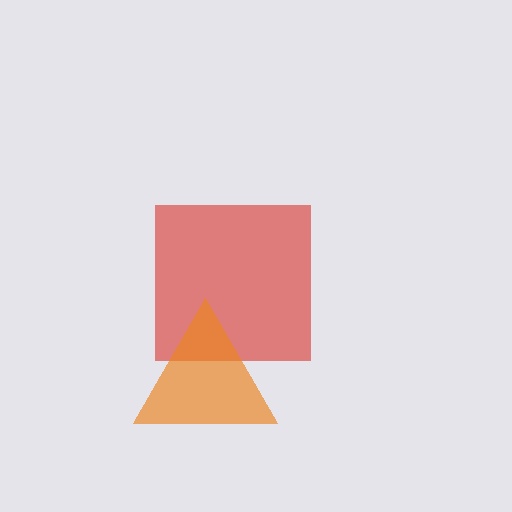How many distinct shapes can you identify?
There are 2 distinct shapes: a red square, an orange triangle.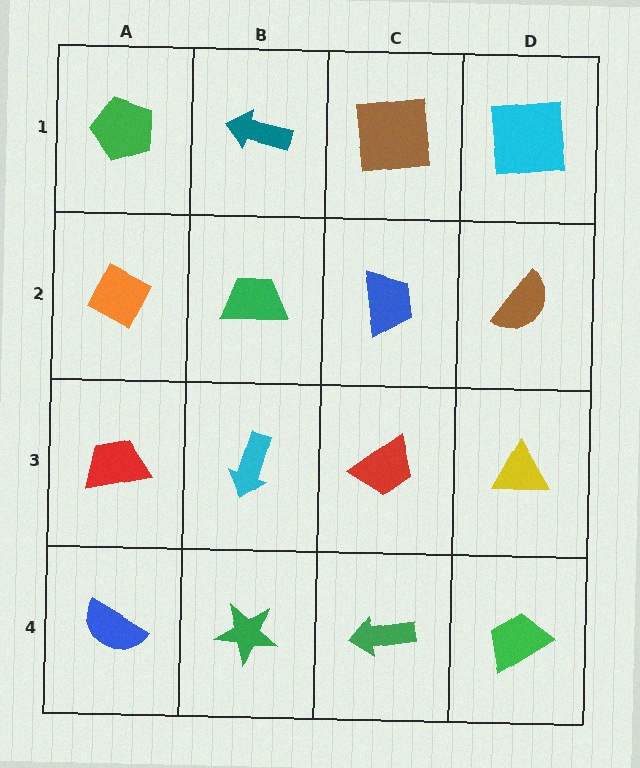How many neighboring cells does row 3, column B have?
4.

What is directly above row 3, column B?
A green trapezoid.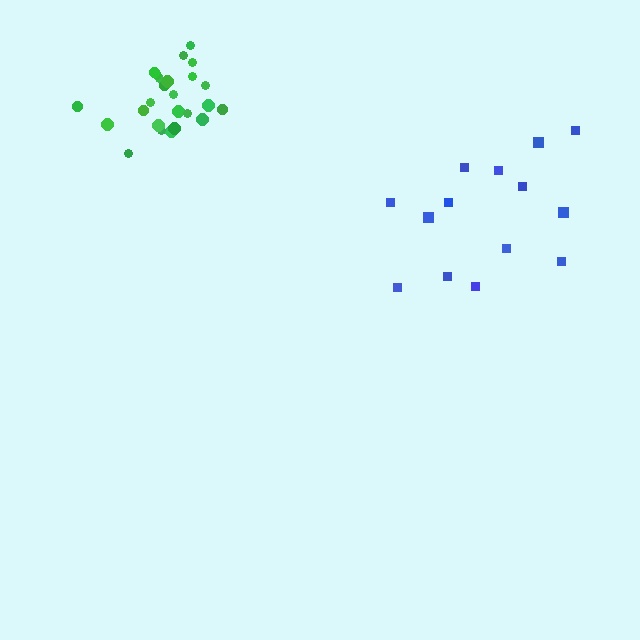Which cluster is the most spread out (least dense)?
Blue.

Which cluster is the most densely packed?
Green.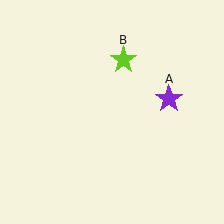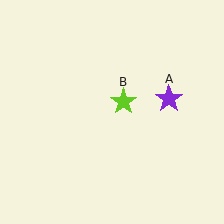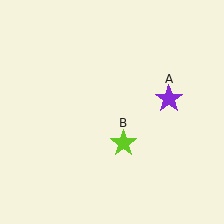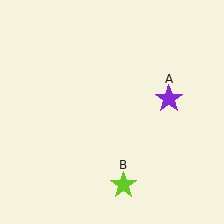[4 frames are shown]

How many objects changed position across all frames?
1 object changed position: lime star (object B).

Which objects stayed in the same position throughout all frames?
Purple star (object A) remained stationary.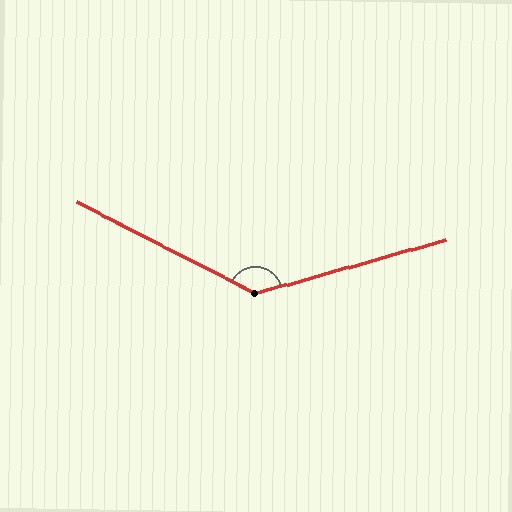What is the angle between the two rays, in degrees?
Approximately 137 degrees.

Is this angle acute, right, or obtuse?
It is obtuse.